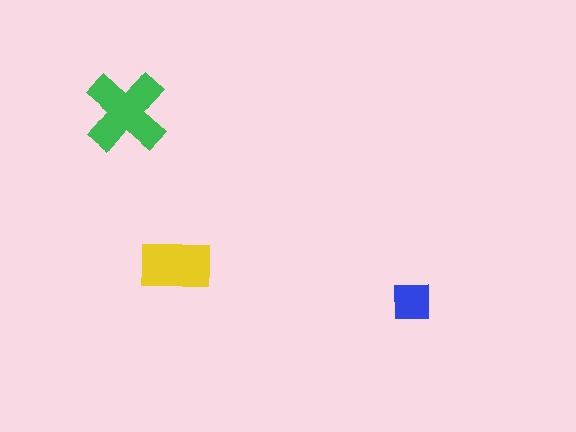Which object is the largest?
The green cross.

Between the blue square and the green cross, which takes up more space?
The green cross.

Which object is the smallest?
The blue square.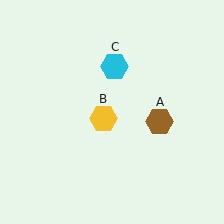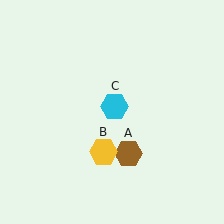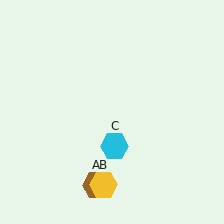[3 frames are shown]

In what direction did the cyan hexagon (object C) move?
The cyan hexagon (object C) moved down.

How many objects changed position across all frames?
3 objects changed position: brown hexagon (object A), yellow hexagon (object B), cyan hexagon (object C).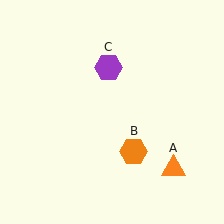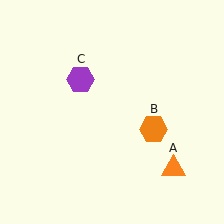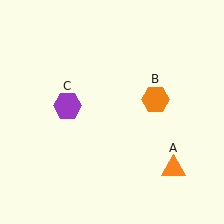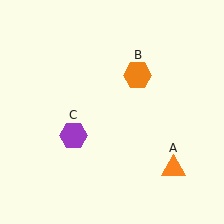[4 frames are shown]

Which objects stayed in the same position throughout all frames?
Orange triangle (object A) remained stationary.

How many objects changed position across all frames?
2 objects changed position: orange hexagon (object B), purple hexagon (object C).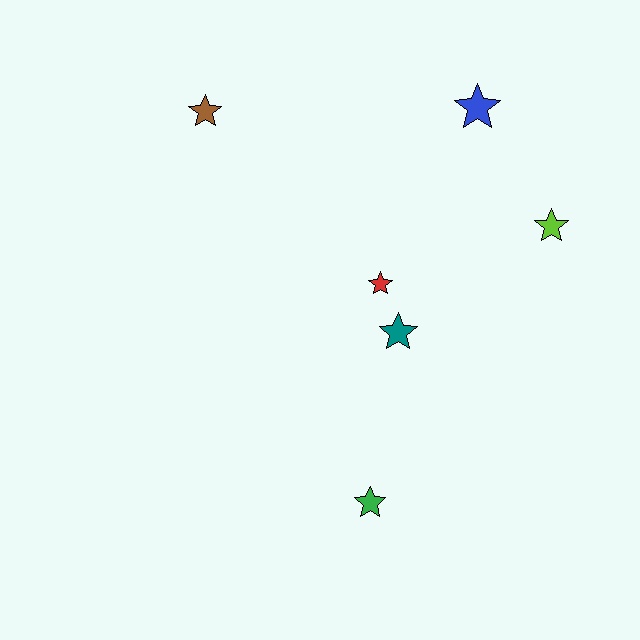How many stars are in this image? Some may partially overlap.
There are 6 stars.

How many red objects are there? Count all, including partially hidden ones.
There is 1 red object.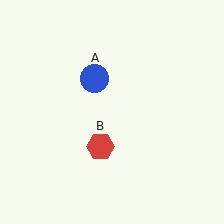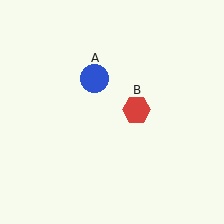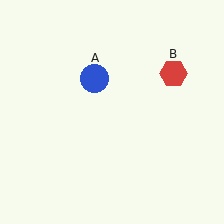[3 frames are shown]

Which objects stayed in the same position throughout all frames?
Blue circle (object A) remained stationary.